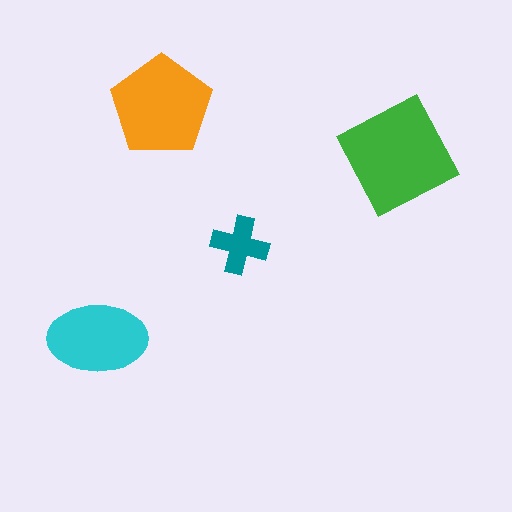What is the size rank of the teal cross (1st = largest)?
4th.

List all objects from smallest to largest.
The teal cross, the cyan ellipse, the orange pentagon, the green diamond.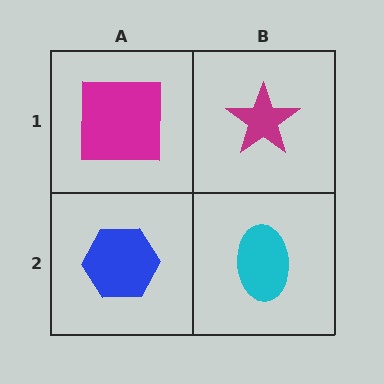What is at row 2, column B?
A cyan ellipse.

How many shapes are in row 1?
2 shapes.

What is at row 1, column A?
A magenta square.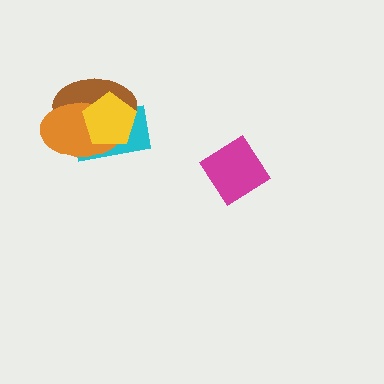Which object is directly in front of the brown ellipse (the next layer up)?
The orange ellipse is directly in front of the brown ellipse.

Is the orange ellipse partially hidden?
Yes, it is partially covered by another shape.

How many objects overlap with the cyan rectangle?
3 objects overlap with the cyan rectangle.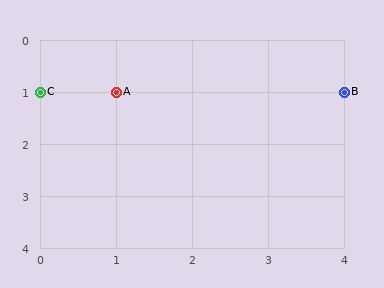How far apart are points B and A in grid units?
Points B and A are 3 columns apart.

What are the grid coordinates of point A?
Point A is at grid coordinates (1, 1).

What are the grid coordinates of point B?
Point B is at grid coordinates (4, 1).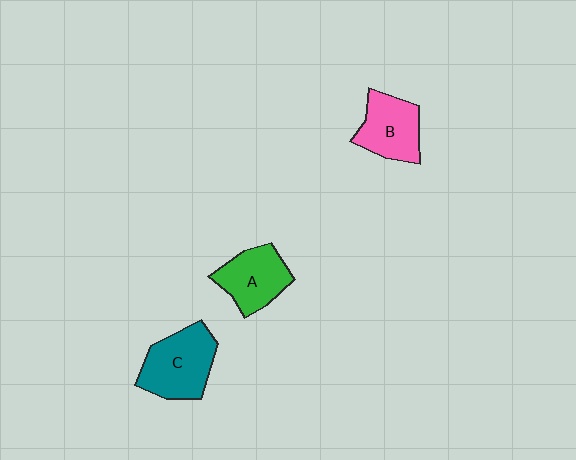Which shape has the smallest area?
Shape A (green).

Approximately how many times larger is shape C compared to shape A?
Approximately 1.3 times.